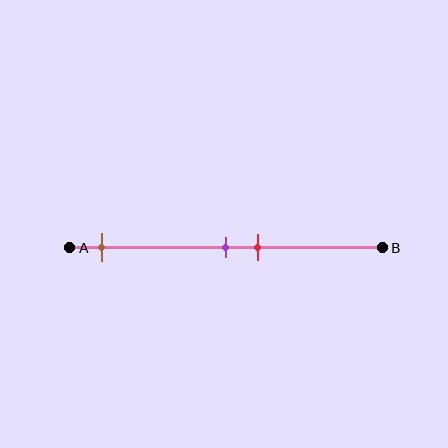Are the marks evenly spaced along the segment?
No, the marks are not evenly spaced.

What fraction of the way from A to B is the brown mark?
The brown mark is approximately 10% (0.1) of the way from A to B.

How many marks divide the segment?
There are 3 marks dividing the segment.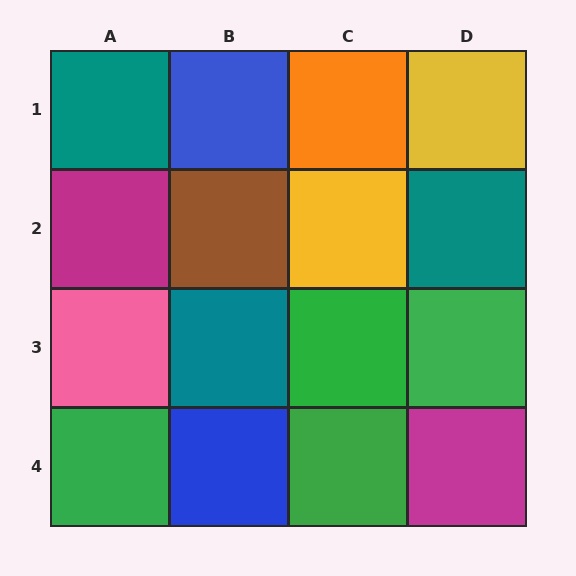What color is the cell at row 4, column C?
Green.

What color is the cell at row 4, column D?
Magenta.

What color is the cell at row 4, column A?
Green.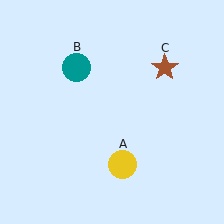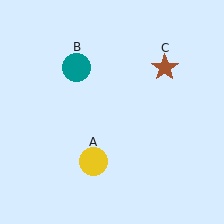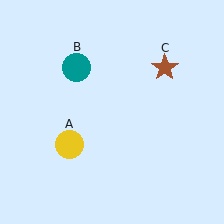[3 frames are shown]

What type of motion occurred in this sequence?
The yellow circle (object A) rotated clockwise around the center of the scene.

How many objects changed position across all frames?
1 object changed position: yellow circle (object A).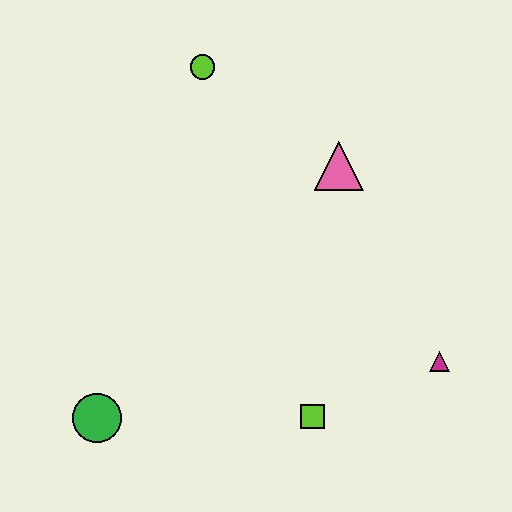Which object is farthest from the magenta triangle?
The lime circle is farthest from the magenta triangle.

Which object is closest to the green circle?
The lime square is closest to the green circle.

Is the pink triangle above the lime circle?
No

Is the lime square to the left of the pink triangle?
Yes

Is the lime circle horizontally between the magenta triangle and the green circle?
Yes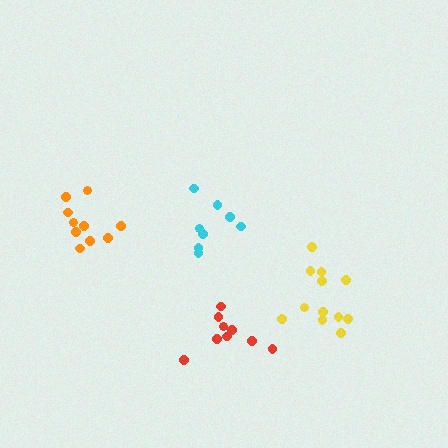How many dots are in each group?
Group 1: 8 dots, Group 2: 12 dots, Group 3: 9 dots, Group 4: 10 dots (39 total).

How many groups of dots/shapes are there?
There are 4 groups.